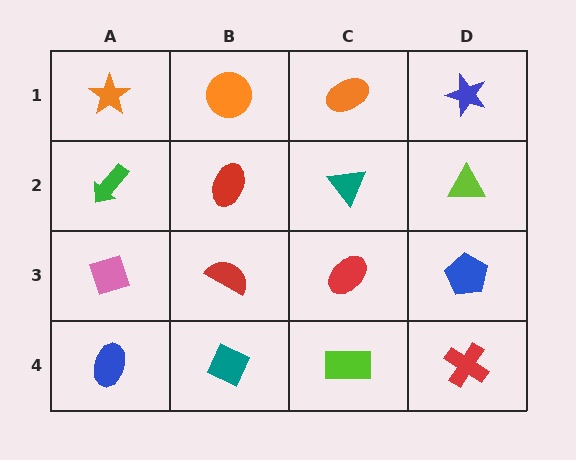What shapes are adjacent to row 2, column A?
An orange star (row 1, column A), a pink diamond (row 3, column A), a red ellipse (row 2, column B).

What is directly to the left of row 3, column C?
A red semicircle.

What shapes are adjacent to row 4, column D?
A blue pentagon (row 3, column D), a lime rectangle (row 4, column C).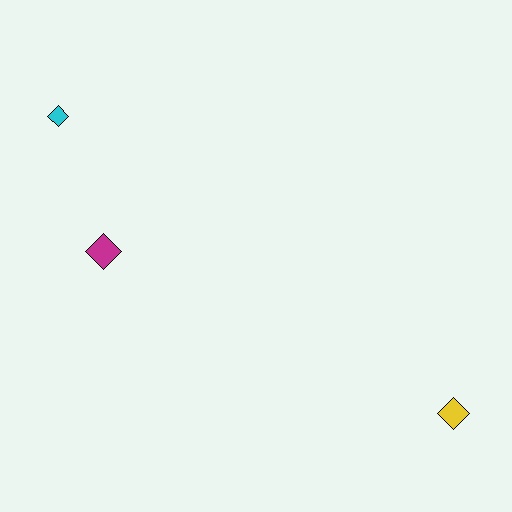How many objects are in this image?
There are 3 objects.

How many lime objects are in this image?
There are no lime objects.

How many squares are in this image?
There are no squares.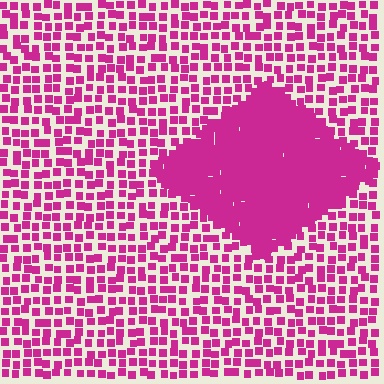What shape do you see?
I see a diamond.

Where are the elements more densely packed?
The elements are more densely packed inside the diamond boundary.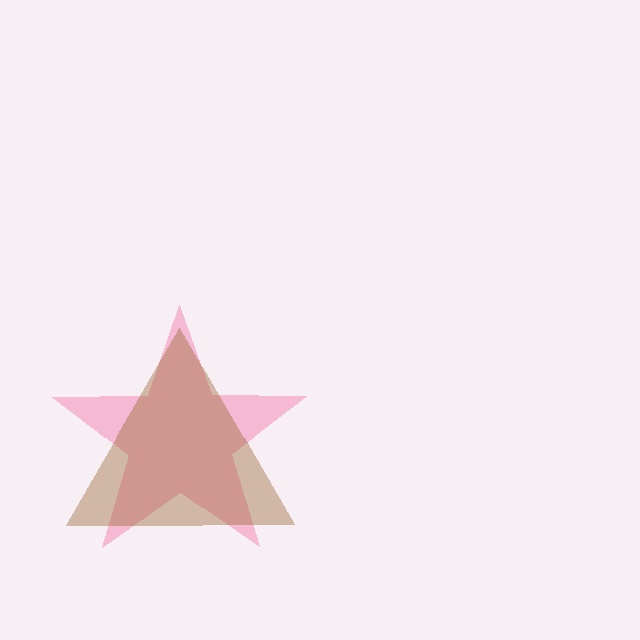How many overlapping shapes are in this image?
There are 2 overlapping shapes in the image.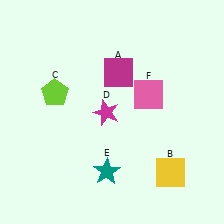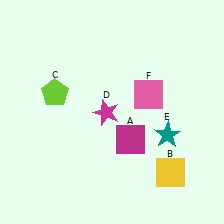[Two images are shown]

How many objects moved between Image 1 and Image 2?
2 objects moved between the two images.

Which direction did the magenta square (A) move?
The magenta square (A) moved down.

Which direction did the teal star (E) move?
The teal star (E) moved right.